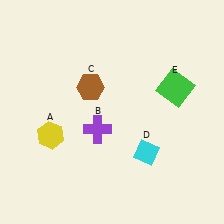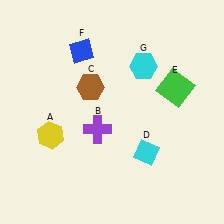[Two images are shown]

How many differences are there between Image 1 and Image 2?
There are 2 differences between the two images.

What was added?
A blue diamond (F), a cyan hexagon (G) were added in Image 2.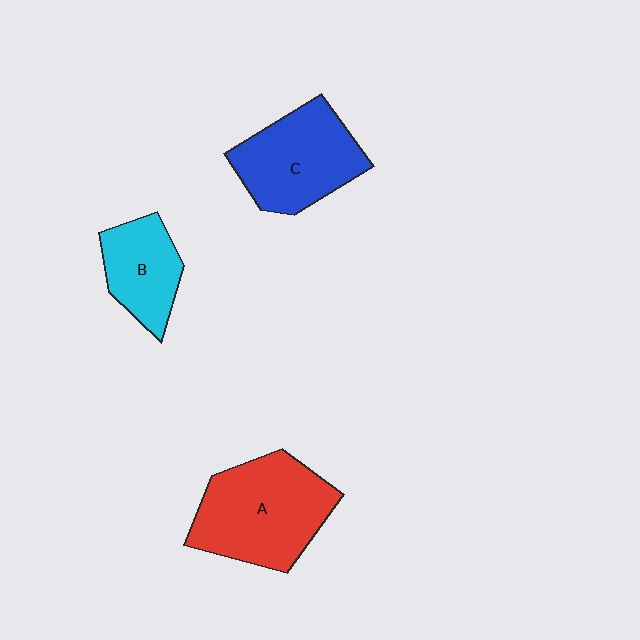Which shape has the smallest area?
Shape B (cyan).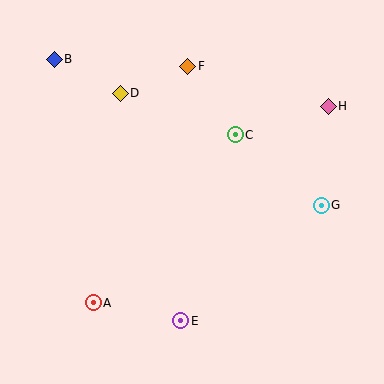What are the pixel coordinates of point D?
Point D is at (120, 93).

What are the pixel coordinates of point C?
Point C is at (235, 135).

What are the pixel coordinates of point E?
Point E is at (181, 321).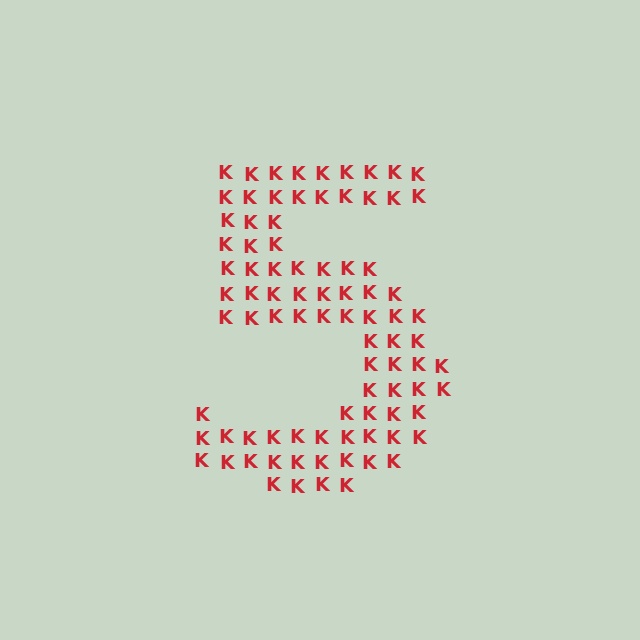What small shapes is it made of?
It is made of small letter K's.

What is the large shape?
The large shape is the digit 5.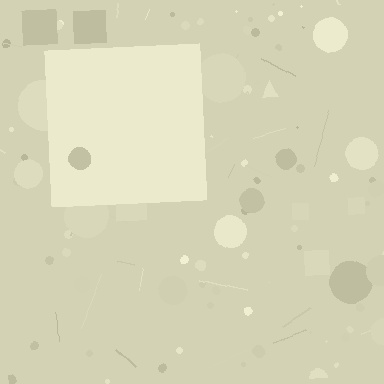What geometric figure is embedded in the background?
A square is embedded in the background.